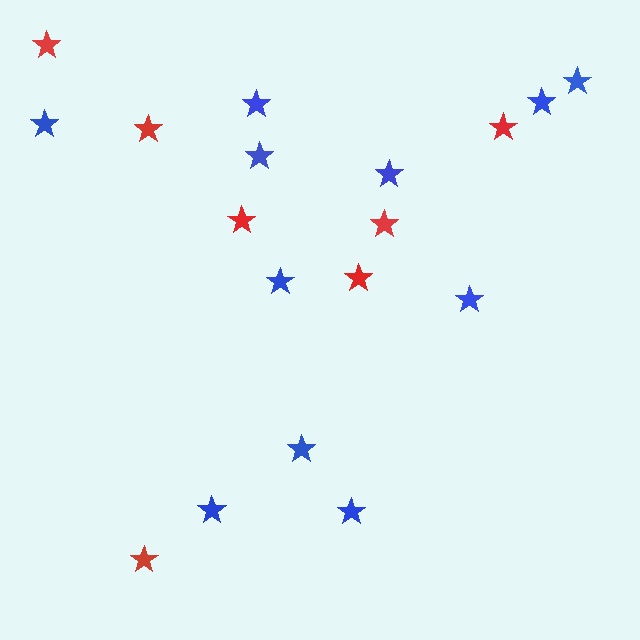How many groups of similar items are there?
There are 2 groups: one group of blue stars (11) and one group of red stars (7).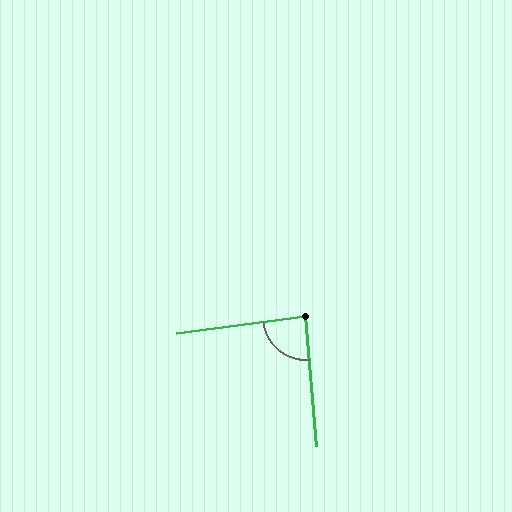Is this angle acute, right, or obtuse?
It is approximately a right angle.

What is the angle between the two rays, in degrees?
Approximately 87 degrees.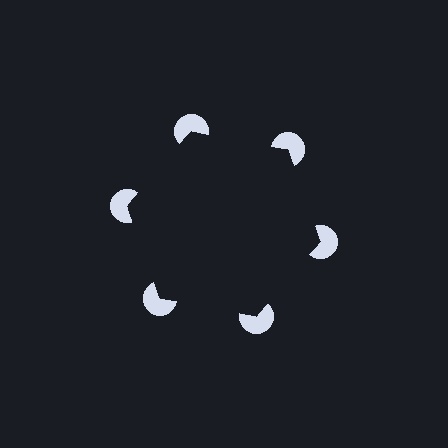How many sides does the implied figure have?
6 sides.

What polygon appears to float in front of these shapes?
An illusory hexagon — its edges are inferred from the aligned wedge cuts in the pac-man discs, not physically drawn.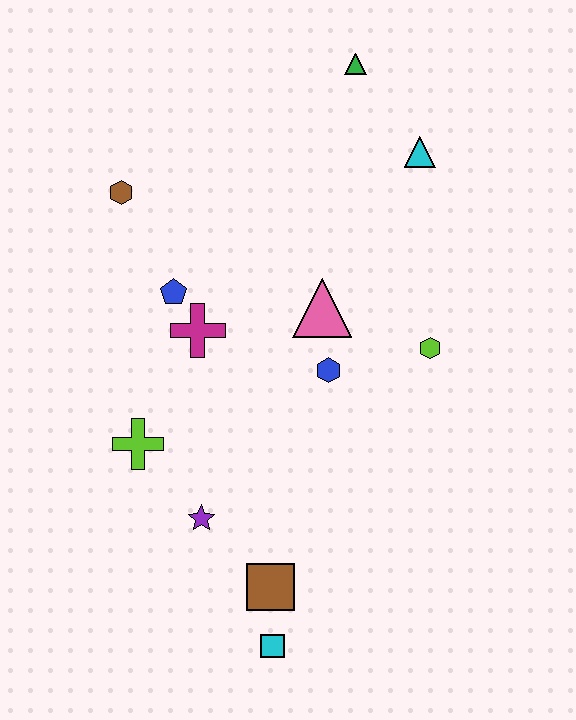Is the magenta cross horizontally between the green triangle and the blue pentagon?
Yes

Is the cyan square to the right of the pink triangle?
No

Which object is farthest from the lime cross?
The green triangle is farthest from the lime cross.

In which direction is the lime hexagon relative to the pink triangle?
The lime hexagon is to the right of the pink triangle.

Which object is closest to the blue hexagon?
The pink triangle is closest to the blue hexagon.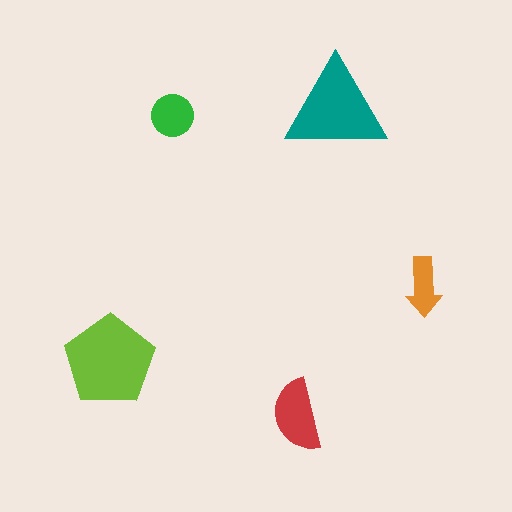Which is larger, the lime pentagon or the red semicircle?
The lime pentagon.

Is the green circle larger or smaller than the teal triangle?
Smaller.